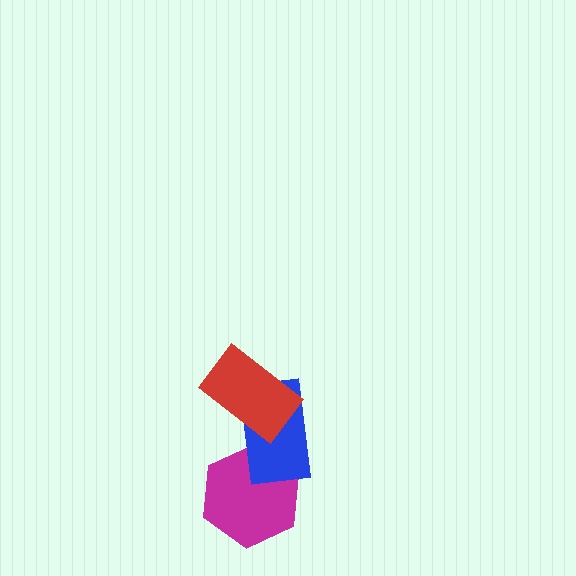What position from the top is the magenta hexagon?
The magenta hexagon is 3rd from the top.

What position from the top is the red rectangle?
The red rectangle is 1st from the top.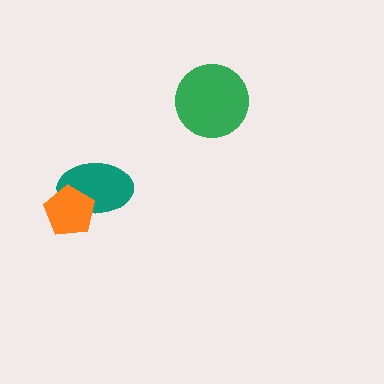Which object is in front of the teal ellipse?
The orange pentagon is in front of the teal ellipse.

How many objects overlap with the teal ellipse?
1 object overlaps with the teal ellipse.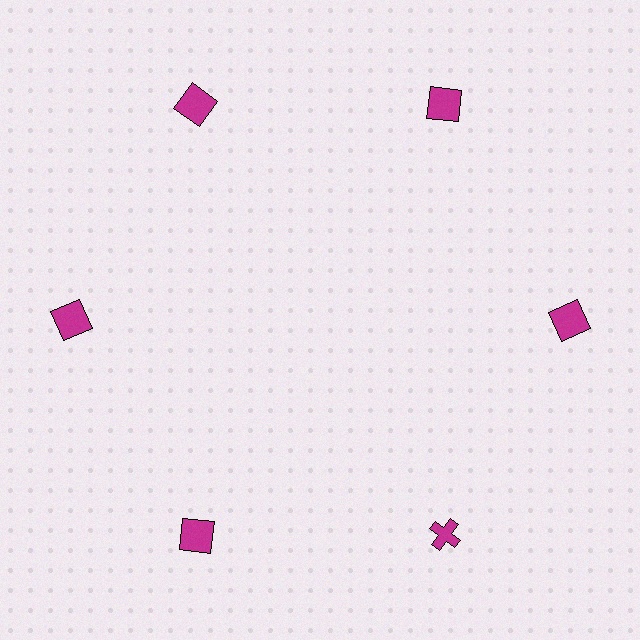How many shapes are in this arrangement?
There are 6 shapes arranged in a ring pattern.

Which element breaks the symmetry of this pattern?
The magenta cross at roughly the 5 o'clock position breaks the symmetry. All other shapes are magenta squares.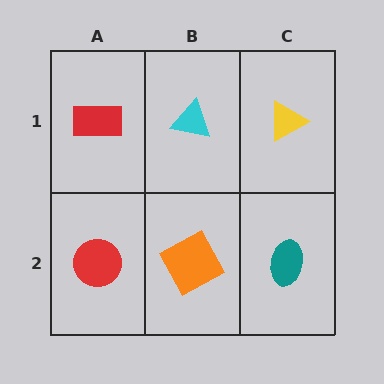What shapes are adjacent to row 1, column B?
An orange square (row 2, column B), a red rectangle (row 1, column A), a yellow triangle (row 1, column C).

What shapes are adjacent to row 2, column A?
A red rectangle (row 1, column A), an orange square (row 2, column B).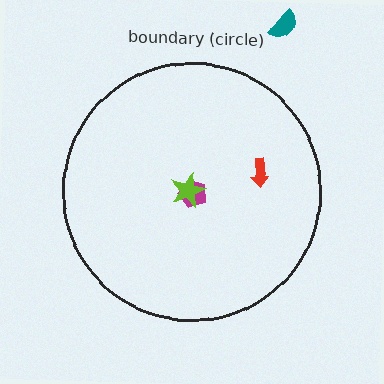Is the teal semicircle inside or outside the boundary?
Outside.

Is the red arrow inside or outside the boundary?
Inside.